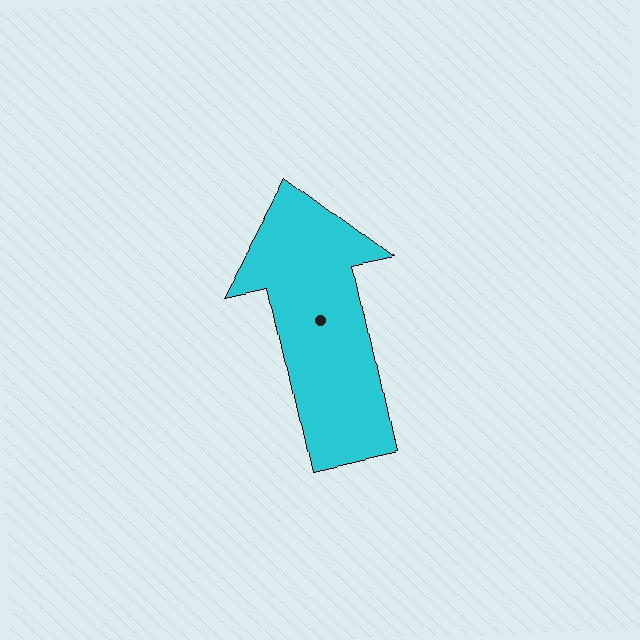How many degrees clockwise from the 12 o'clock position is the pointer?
Approximately 348 degrees.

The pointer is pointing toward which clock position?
Roughly 12 o'clock.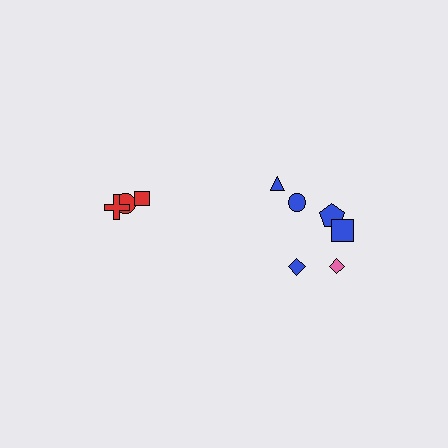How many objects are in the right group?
There are 6 objects.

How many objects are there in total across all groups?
There are 9 objects.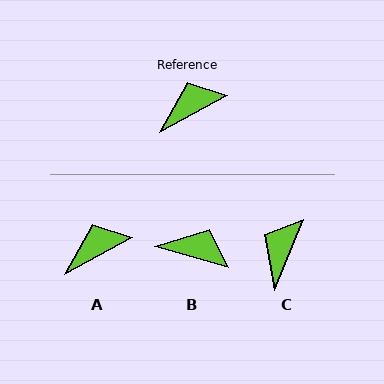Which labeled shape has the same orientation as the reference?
A.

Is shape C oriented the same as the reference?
No, it is off by about 39 degrees.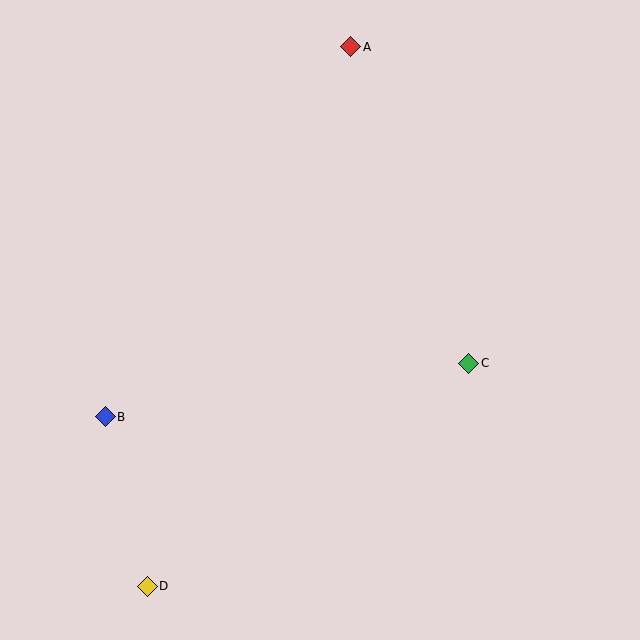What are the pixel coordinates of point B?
Point B is at (105, 417).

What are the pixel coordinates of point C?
Point C is at (469, 363).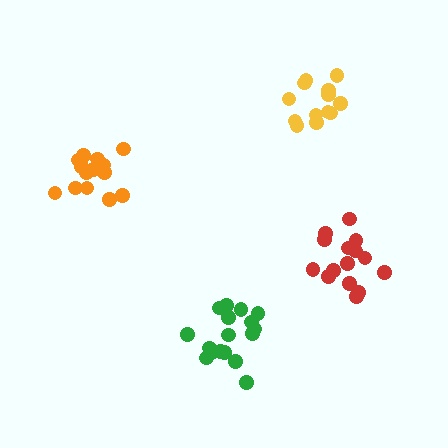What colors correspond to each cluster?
The clusters are colored: red, yellow, green, orange.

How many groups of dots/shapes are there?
There are 4 groups.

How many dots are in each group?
Group 1: 15 dots, Group 2: 13 dots, Group 3: 17 dots, Group 4: 14 dots (59 total).